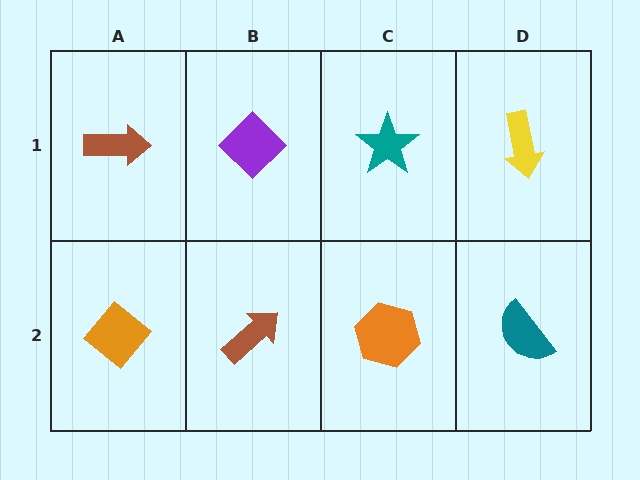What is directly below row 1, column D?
A teal semicircle.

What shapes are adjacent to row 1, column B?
A brown arrow (row 2, column B), a brown arrow (row 1, column A), a teal star (row 1, column C).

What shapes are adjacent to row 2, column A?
A brown arrow (row 1, column A), a brown arrow (row 2, column B).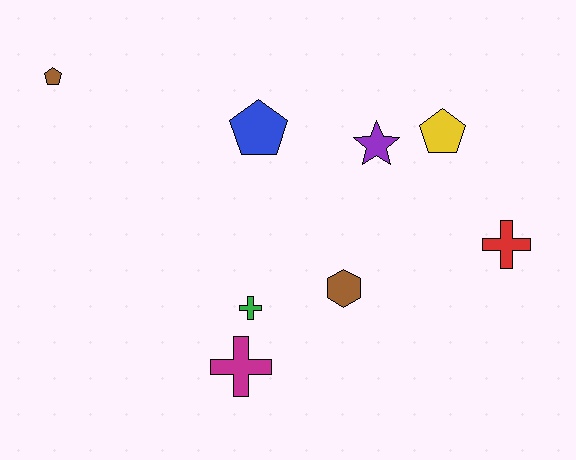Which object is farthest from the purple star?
The brown pentagon is farthest from the purple star.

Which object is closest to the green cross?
The magenta cross is closest to the green cross.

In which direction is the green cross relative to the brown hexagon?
The green cross is to the left of the brown hexagon.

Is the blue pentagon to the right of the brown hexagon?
No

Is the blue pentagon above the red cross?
Yes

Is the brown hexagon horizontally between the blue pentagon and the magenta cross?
No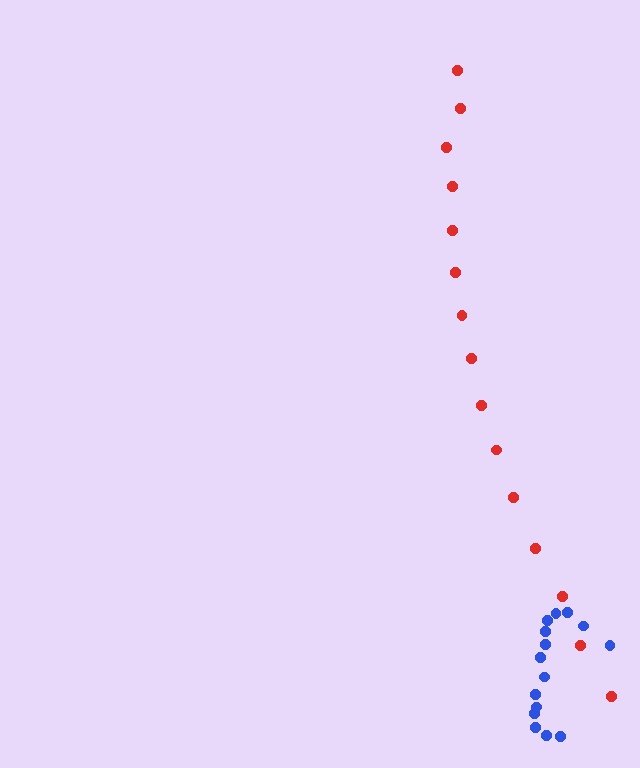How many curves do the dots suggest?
There are 2 distinct paths.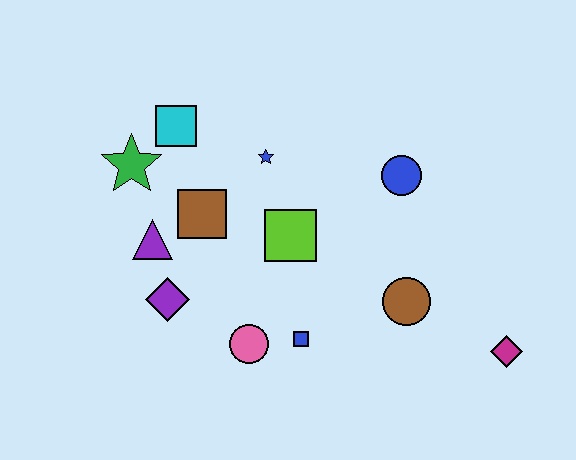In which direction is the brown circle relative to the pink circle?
The brown circle is to the right of the pink circle.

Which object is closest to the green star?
The cyan square is closest to the green star.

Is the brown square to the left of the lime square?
Yes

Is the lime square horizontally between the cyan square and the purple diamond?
No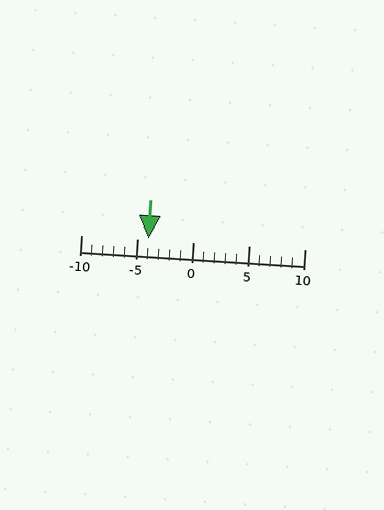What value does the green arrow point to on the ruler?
The green arrow points to approximately -4.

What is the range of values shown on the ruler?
The ruler shows values from -10 to 10.